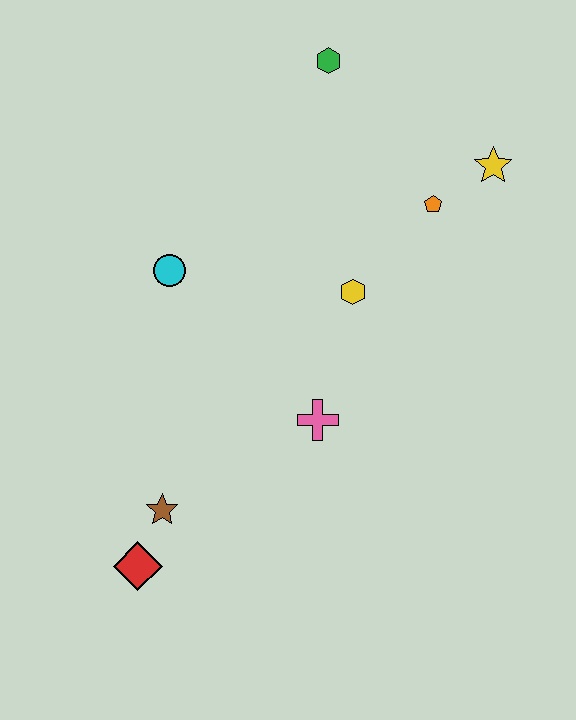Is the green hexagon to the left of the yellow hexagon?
Yes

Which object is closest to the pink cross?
The yellow hexagon is closest to the pink cross.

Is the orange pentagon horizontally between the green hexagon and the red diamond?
No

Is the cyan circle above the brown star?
Yes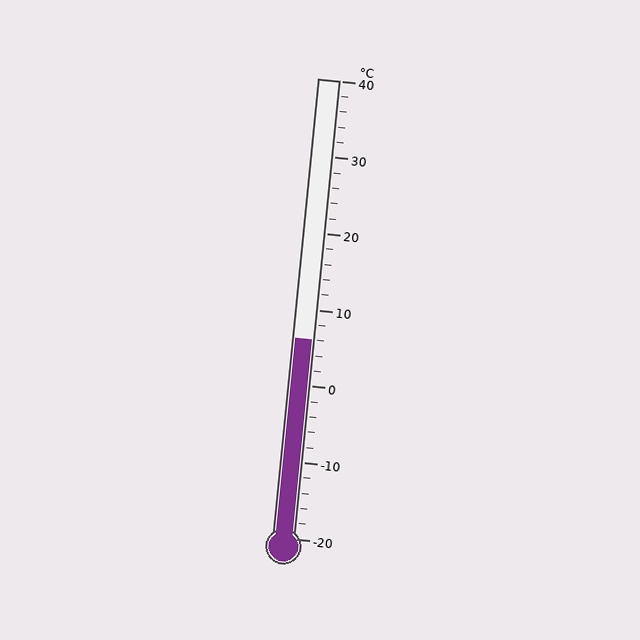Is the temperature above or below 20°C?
The temperature is below 20°C.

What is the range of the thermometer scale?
The thermometer scale ranges from -20°C to 40°C.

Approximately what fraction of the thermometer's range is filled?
The thermometer is filled to approximately 45% of its range.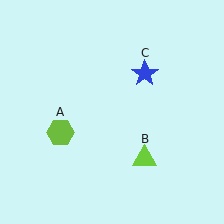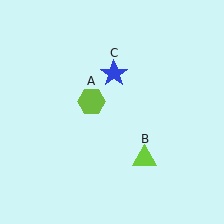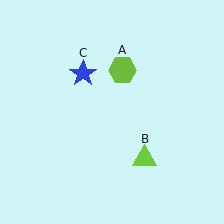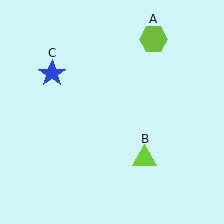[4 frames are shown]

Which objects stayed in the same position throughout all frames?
Lime triangle (object B) remained stationary.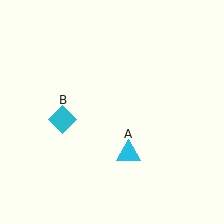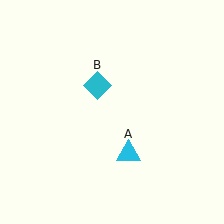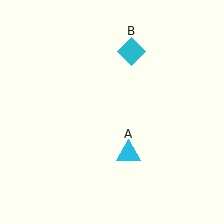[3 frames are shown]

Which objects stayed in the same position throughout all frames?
Cyan triangle (object A) remained stationary.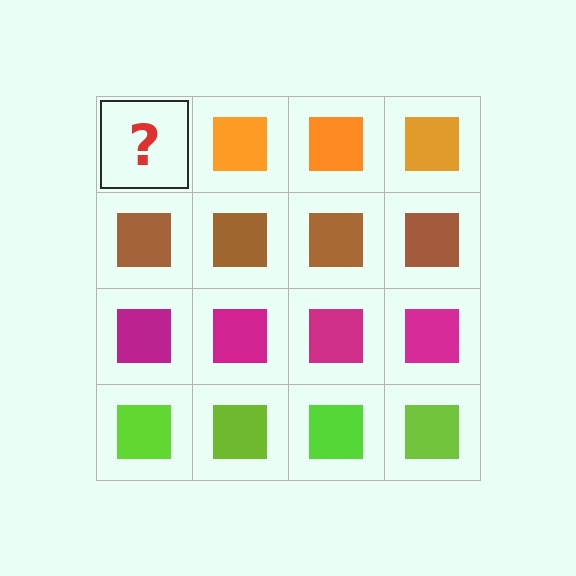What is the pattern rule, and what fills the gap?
The rule is that each row has a consistent color. The gap should be filled with an orange square.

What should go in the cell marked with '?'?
The missing cell should contain an orange square.